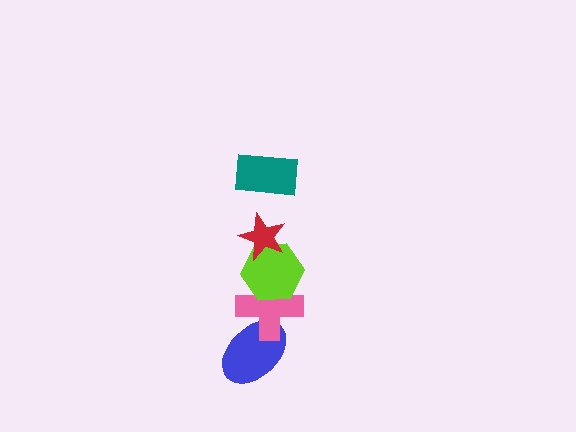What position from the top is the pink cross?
The pink cross is 4th from the top.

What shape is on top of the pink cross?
The lime hexagon is on top of the pink cross.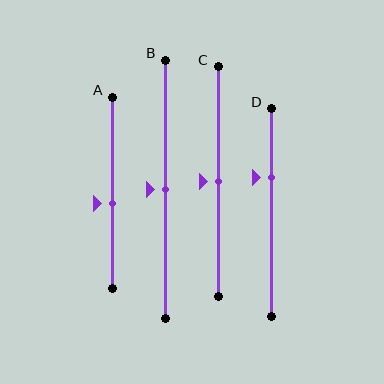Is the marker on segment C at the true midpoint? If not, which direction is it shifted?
Yes, the marker on segment C is at the true midpoint.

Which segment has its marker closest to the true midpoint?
Segment B has its marker closest to the true midpoint.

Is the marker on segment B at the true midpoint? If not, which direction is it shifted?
Yes, the marker on segment B is at the true midpoint.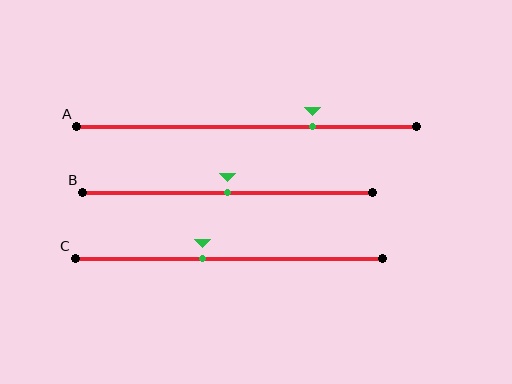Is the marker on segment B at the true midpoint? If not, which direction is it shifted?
Yes, the marker on segment B is at the true midpoint.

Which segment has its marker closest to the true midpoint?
Segment B has its marker closest to the true midpoint.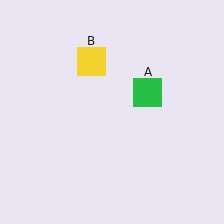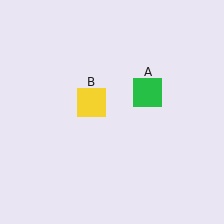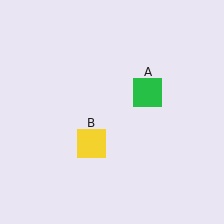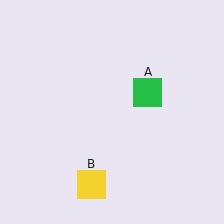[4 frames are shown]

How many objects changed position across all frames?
1 object changed position: yellow square (object B).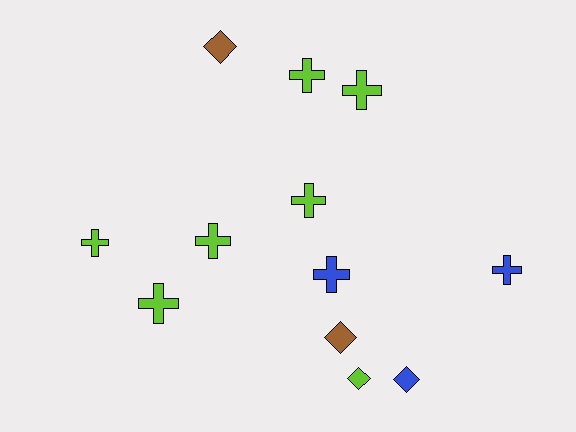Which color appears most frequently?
Lime, with 7 objects.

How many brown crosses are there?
There are no brown crosses.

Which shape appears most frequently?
Cross, with 8 objects.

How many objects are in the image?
There are 12 objects.